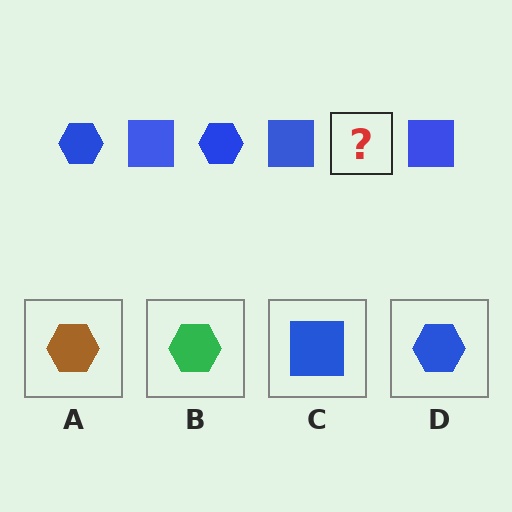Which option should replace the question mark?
Option D.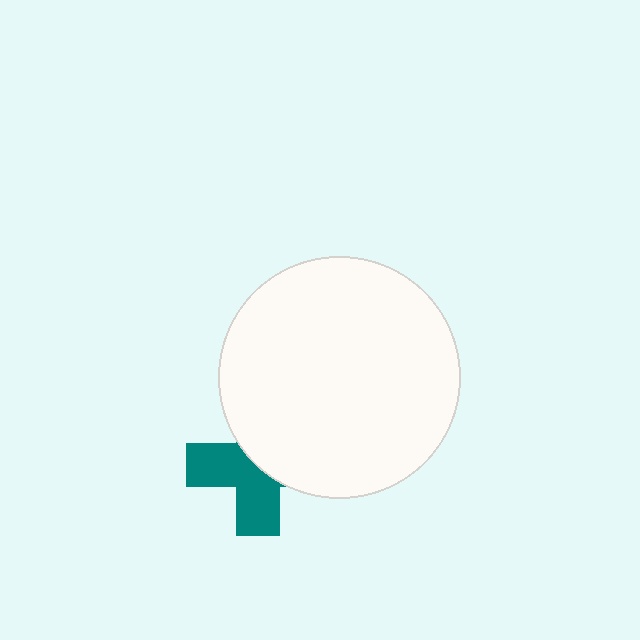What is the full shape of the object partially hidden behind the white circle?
The partially hidden object is a teal cross.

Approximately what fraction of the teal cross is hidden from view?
Roughly 50% of the teal cross is hidden behind the white circle.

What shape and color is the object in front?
The object in front is a white circle.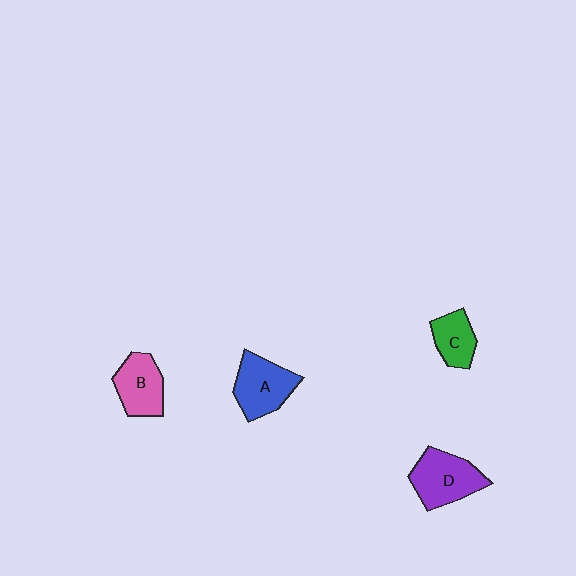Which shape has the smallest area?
Shape C (green).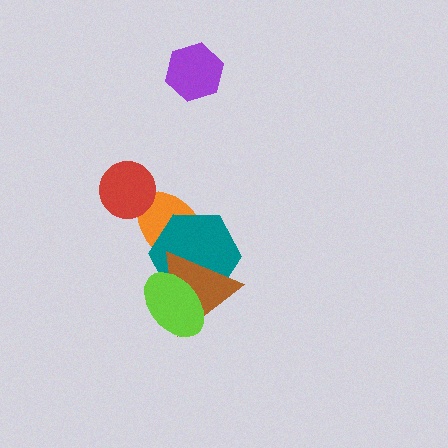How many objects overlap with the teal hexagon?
3 objects overlap with the teal hexagon.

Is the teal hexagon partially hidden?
Yes, it is partially covered by another shape.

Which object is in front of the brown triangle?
The lime ellipse is in front of the brown triangle.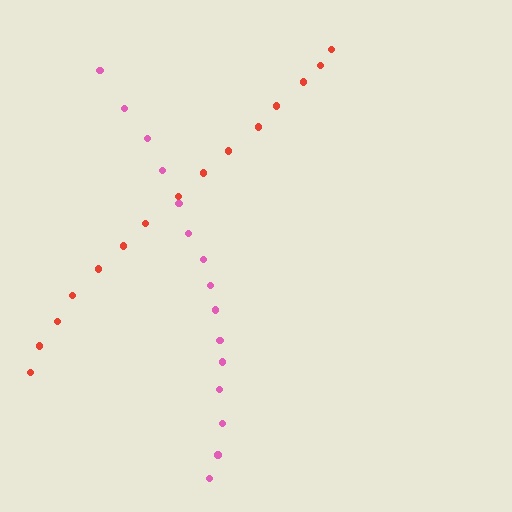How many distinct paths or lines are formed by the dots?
There are 2 distinct paths.